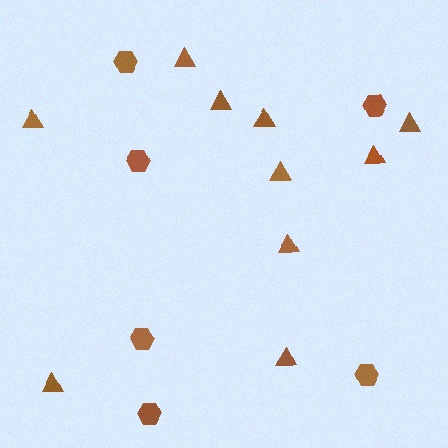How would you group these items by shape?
There are 2 groups: one group of hexagons (6) and one group of triangles (10).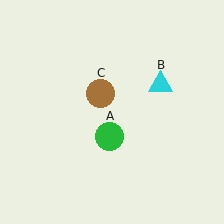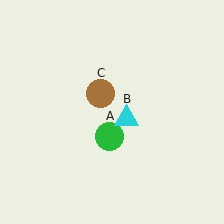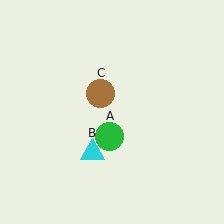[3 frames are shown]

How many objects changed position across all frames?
1 object changed position: cyan triangle (object B).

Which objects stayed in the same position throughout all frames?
Green circle (object A) and brown circle (object C) remained stationary.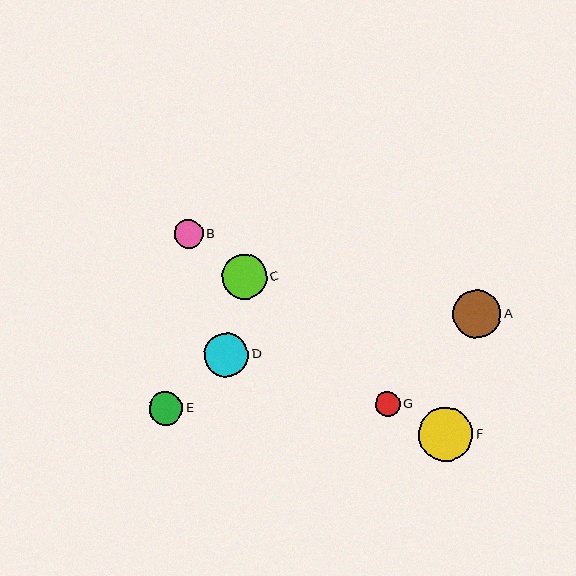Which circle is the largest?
Circle F is the largest with a size of approximately 54 pixels.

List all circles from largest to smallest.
From largest to smallest: F, A, C, D, E, B, G.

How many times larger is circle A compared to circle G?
Circle A is approximately 1.9 times the size of circle G.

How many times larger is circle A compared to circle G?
Circle A is approximately 1.9 times the size of circle G.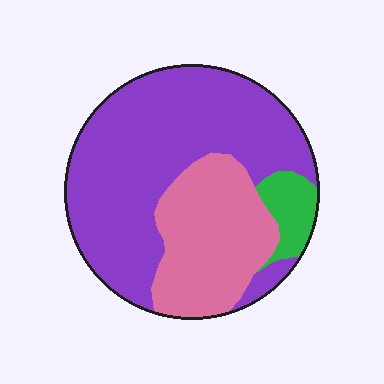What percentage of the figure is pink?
Pink takes up about one third (1/3) of the figure.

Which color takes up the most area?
Purple, at roughly 65%.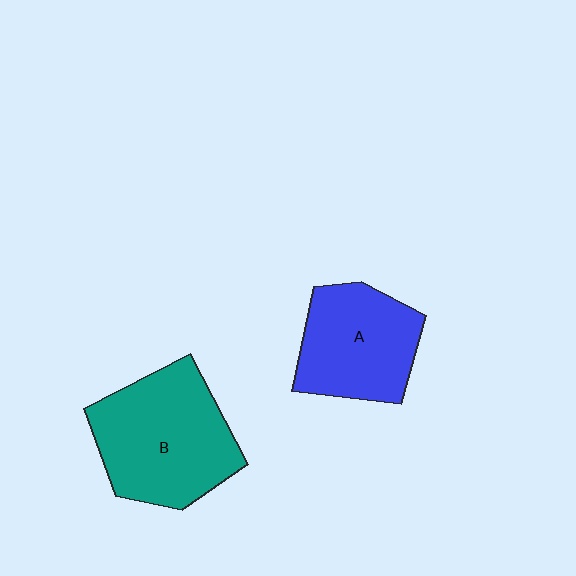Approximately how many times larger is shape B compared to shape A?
Approximately 1.3 times.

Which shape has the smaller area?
Shape A (blue).